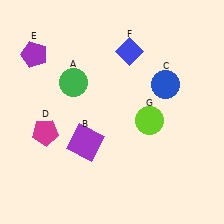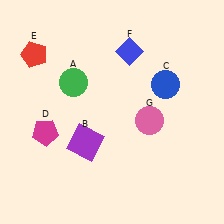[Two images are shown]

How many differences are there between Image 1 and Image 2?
There are 2 differences between the two images.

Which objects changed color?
E changed from purple to red. G changed from lime to pink.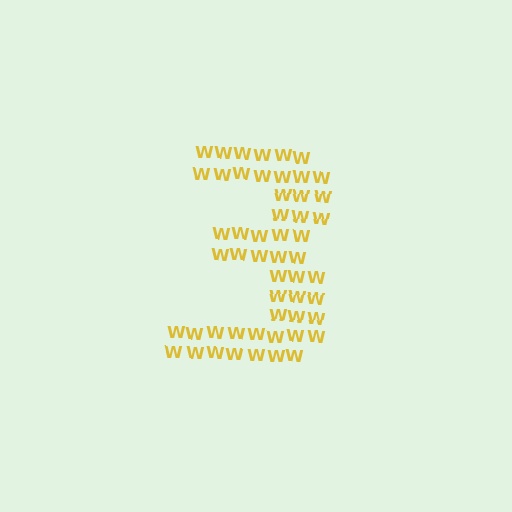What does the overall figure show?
The overall figure shows the digit 3.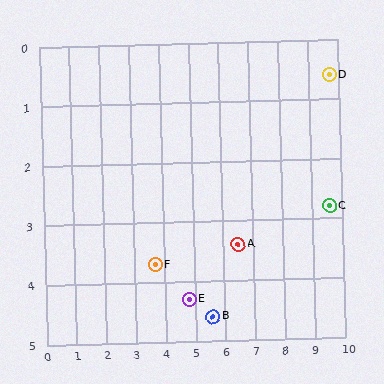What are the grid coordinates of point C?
Point C is at approximately (9.6, 2.8).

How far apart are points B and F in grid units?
Points B and F are about 2.1 grid units apart.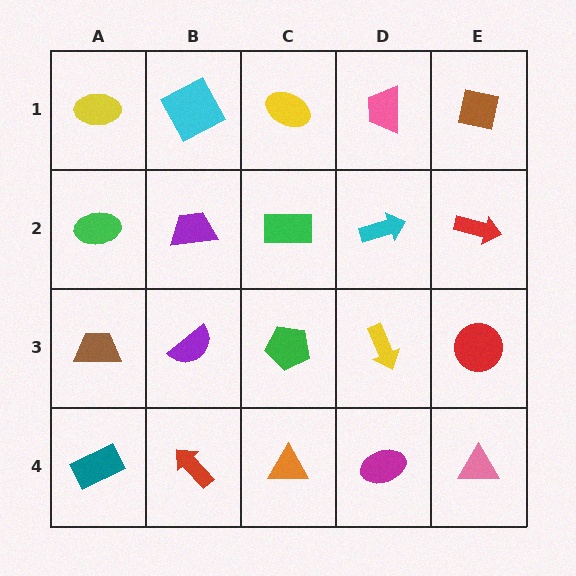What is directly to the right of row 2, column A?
A purple trapezoid.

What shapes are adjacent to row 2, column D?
A pink trapezoid (row 1, column D), a yellow arrow (row 3, column D), a green rectangle (row 2, column C), a red arrow (row 2, column E).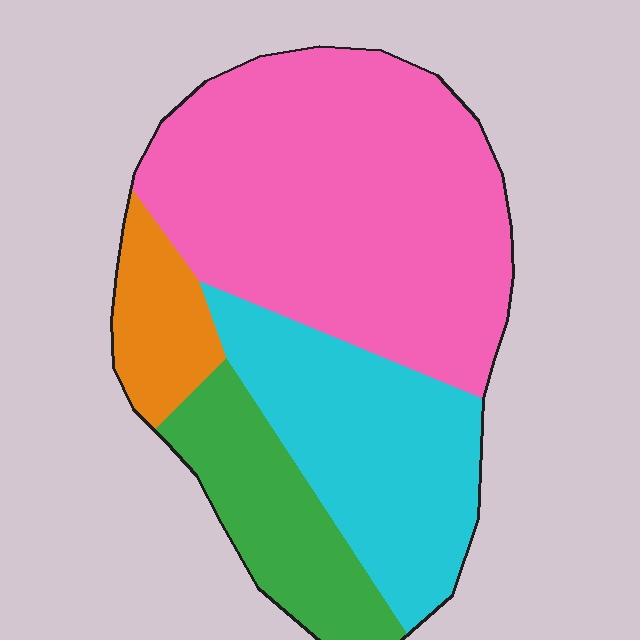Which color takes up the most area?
Pink, at roughly 50%.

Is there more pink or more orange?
Pink.